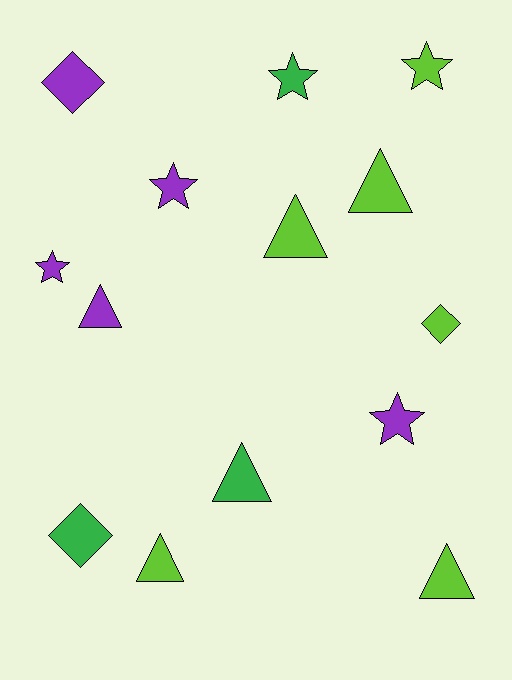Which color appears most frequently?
Lime, with 6 objects.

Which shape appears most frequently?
Triangle, with 6 objects.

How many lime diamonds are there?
There is 1 lime diamond.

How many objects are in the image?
There are 14 objects.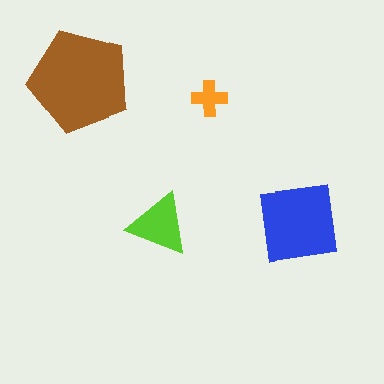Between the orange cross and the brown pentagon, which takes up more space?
The brown pentagon.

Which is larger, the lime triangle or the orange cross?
The lime triangle.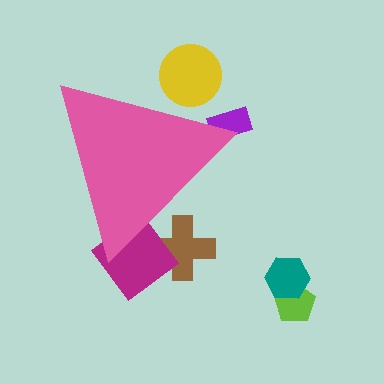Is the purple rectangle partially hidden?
Yes, the purple rectangle is partially hidden behind the pink triangle.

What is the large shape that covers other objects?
A pink triangle.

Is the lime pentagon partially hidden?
No, the lime pentagon is fully visible.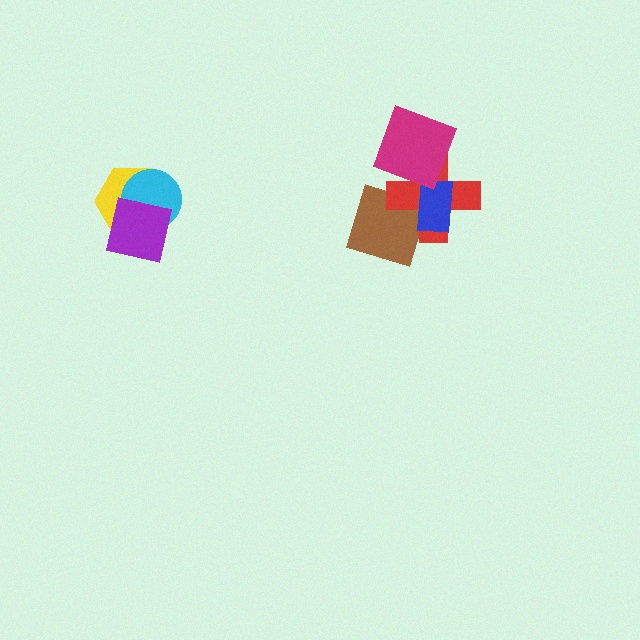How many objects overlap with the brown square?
2 objects overlap with the brown square.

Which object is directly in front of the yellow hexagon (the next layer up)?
The cyan circle is directly in front of the yellow hexagon.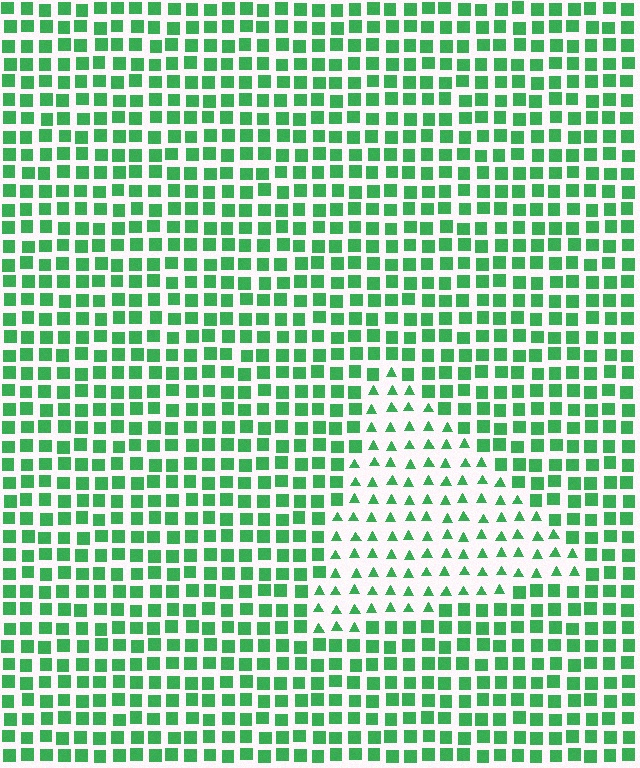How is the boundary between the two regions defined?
The boundary is defined by a change in element shape: triangles inside vs. squares outside. All elements share the same color and spacing.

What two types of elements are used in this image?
The image uses triangles inside the triangle region and squares outside it.